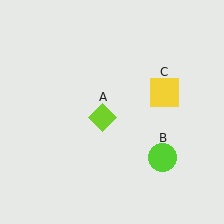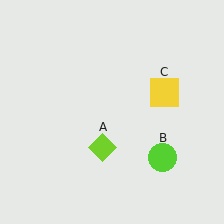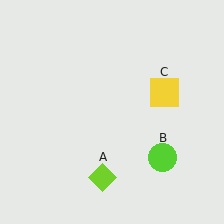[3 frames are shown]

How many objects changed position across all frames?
1 object changed position: lime diamond (object A).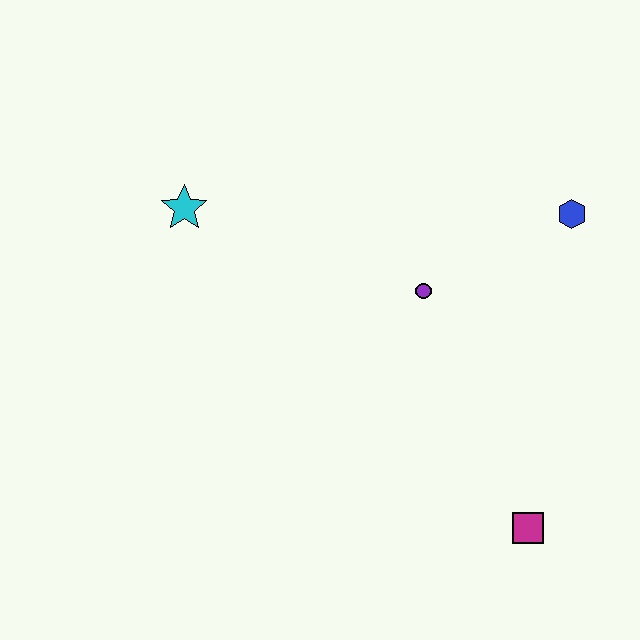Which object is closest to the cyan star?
The purple circle is closest to the cyan star.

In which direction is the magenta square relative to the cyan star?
The magenta square is to the right of the cyan star.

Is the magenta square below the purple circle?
Yes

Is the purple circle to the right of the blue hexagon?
No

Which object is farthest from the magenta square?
The cyan star is farthest from the magenta square.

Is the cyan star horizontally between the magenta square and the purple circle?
No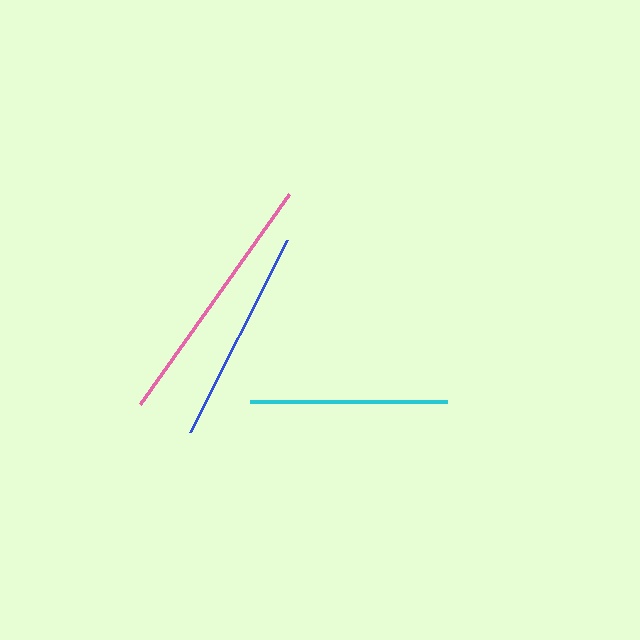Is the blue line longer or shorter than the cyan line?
The blue line is longer than the cyan line.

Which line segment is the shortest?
The cyan line is the shortest at approximately 197 pixels.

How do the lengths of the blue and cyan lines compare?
The blue and cyan lines are approximately the same length.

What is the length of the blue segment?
The blue segment is approximately 215 pixels long.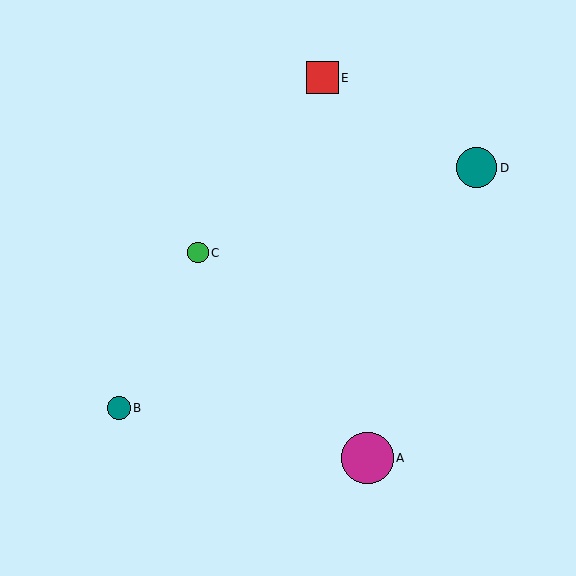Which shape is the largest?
The magenta circle (labeled A) is the largest.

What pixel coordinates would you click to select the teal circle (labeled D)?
Click at (477, 168) to select the teal circle D.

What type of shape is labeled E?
Shape E is a red square.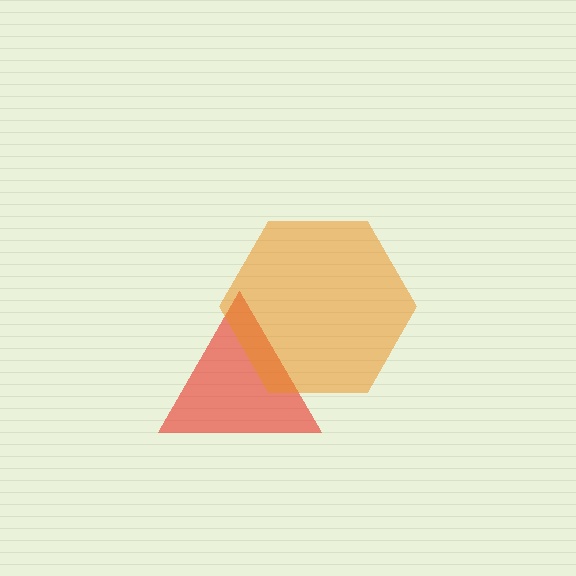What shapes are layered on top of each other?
The layered shapes are: a red triangle, an orange hexagon.